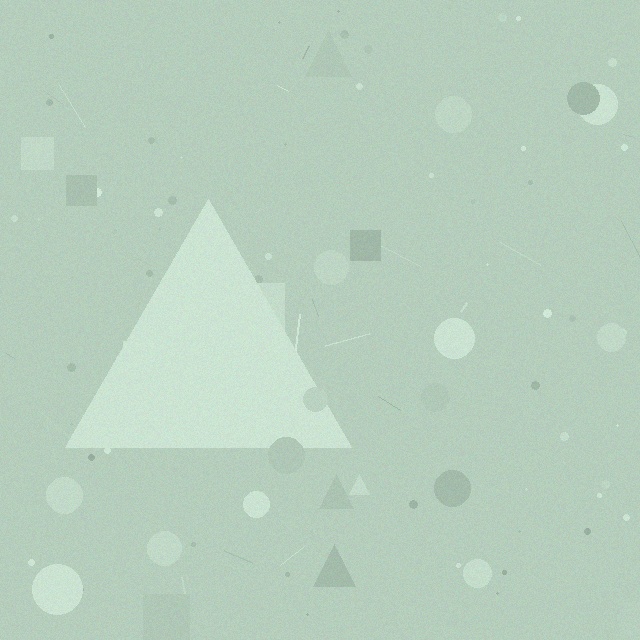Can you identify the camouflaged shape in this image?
The camouflaged shape is a triangle.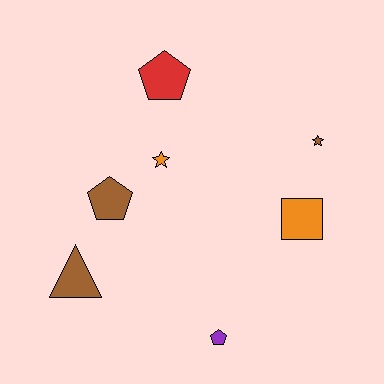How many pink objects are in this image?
There are no pink objects.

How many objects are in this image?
There are 7 objects.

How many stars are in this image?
There are 2 stars.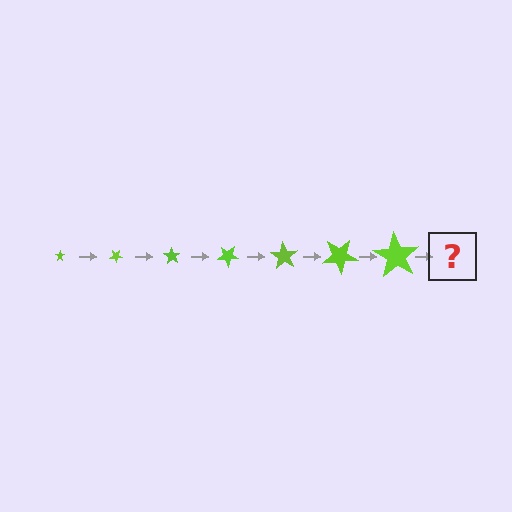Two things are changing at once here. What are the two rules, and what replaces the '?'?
The two rules are that the star grows larger each step and it rotates 35 degrees each step. The '?' should be a star, larger than the previous one and rotated 245 degrees from the start.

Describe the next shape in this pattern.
It should be a star, larger than the previous one and rotated 245 degrees from the start.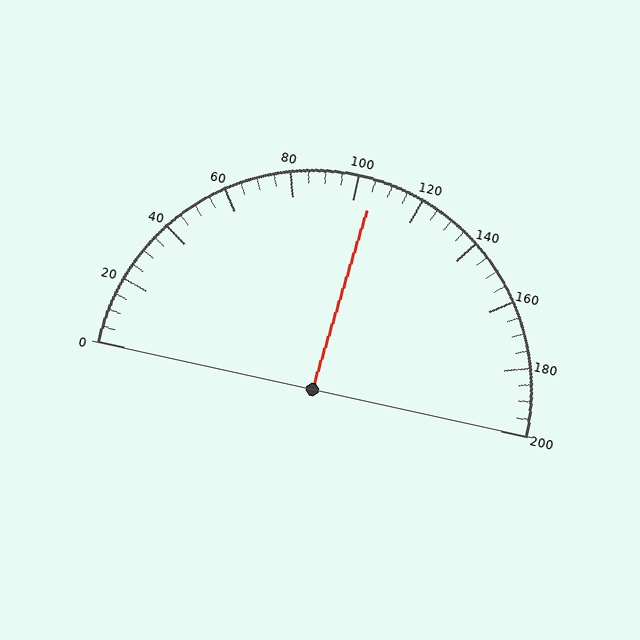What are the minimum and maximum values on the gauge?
The gauge ranges from 0 to 200.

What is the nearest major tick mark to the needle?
The nearest major tick mark is 100.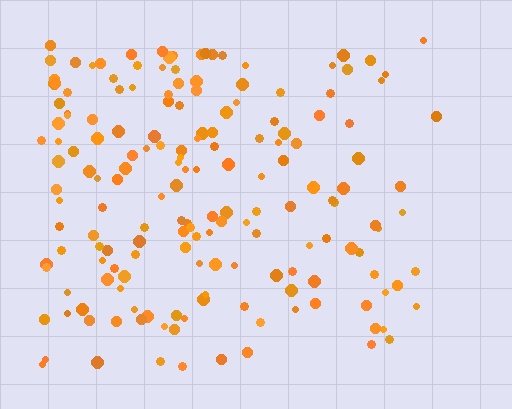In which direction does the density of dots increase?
From right to left, with the left side densest.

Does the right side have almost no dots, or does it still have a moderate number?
Still a moderate number, just noticeably fewer than the left.